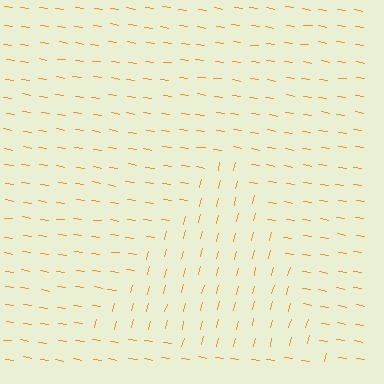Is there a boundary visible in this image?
Yes, there is a texture boundary formed by a change in line orientation.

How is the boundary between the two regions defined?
The boundary is defined purely by a change in line orientation (approximately 84 degrees difference). All lines are the same color and thickness.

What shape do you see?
I see a triangle.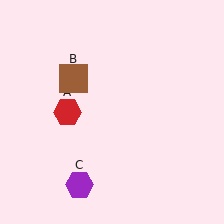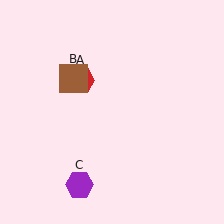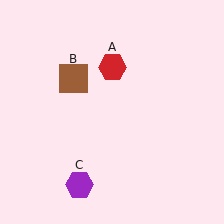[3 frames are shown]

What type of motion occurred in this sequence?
The red hexagon (object A) rotated clockwise around the center of the scene.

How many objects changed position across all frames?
1 object changed position: red hexagon (object A).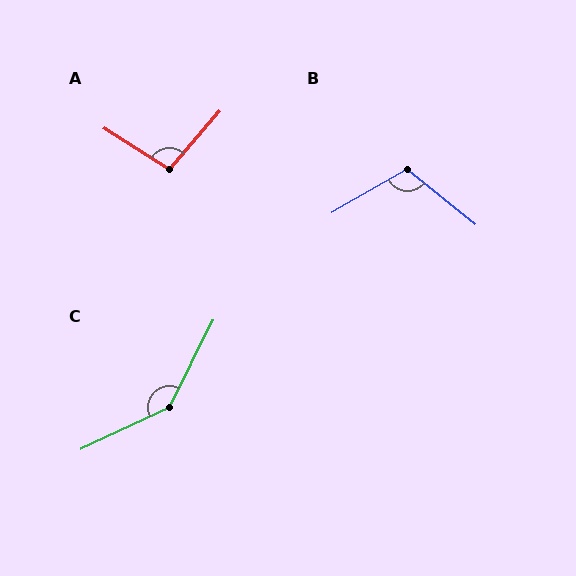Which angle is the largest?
C, at approximately 142 degrees.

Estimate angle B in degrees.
Approximately 111 degrees.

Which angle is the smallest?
A, at approximately 98 degrees.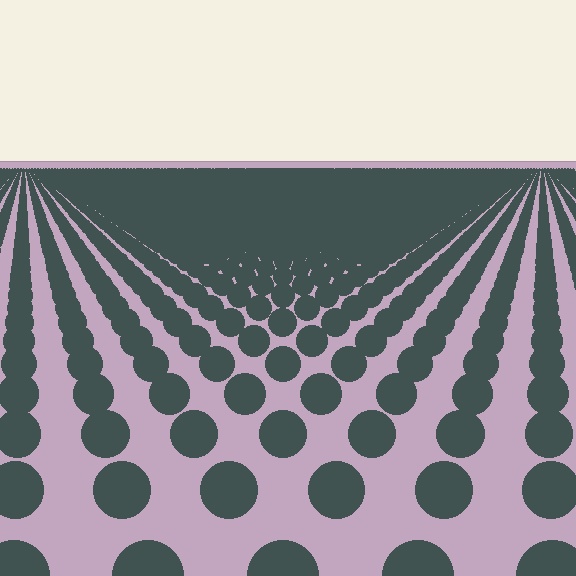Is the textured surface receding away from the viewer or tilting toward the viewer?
The surface is receding away from the viewer. Texture elements get smaller and denser toward the top.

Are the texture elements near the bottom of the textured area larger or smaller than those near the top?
Larger. Near the bottom, elements are closer to the viewer and appear at a bigger on-screen size.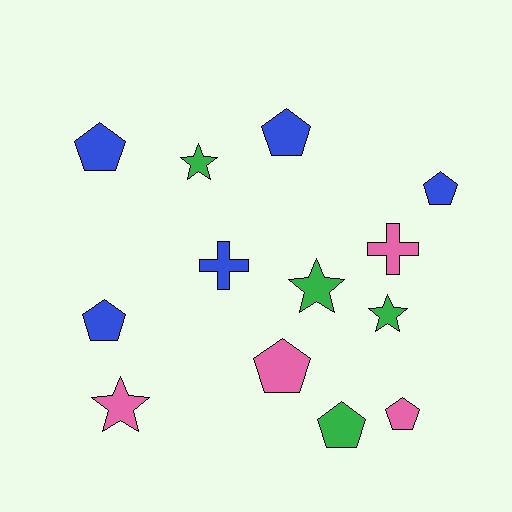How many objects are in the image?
There are 13 objects.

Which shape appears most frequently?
Pentagon, with 7 objects.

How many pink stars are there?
There is 1 pink star.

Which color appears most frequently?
Blue, with 5 objects.